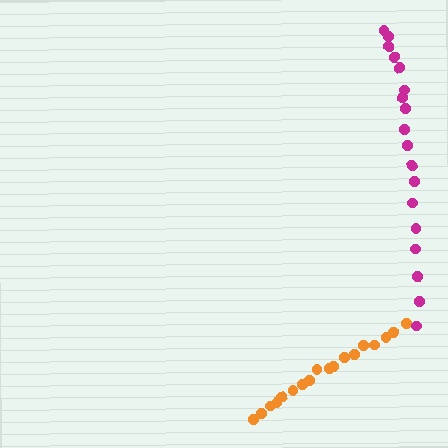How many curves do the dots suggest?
There are 2 distinct paths.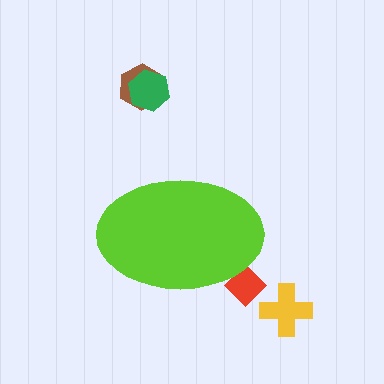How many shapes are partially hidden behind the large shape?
1 shape is partially hidden.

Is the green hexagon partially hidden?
No, the green hexagon is fully visible.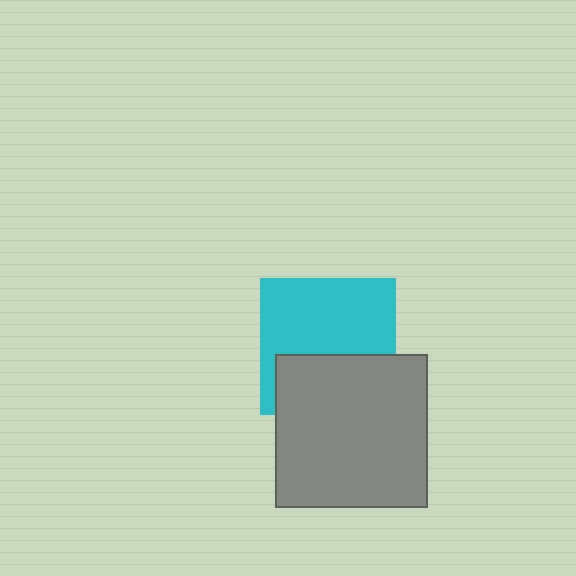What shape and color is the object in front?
The object in front is a gray square.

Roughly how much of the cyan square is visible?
About half of it is visible (roughly 60%).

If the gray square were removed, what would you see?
You would see the complete cyan square.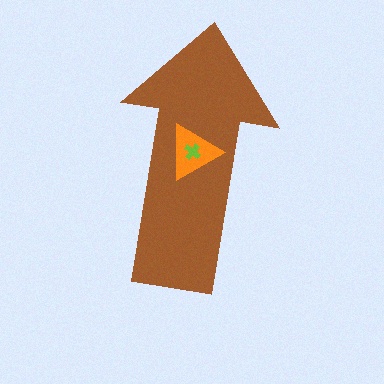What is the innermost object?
The lime cross.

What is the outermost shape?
The brown arrow.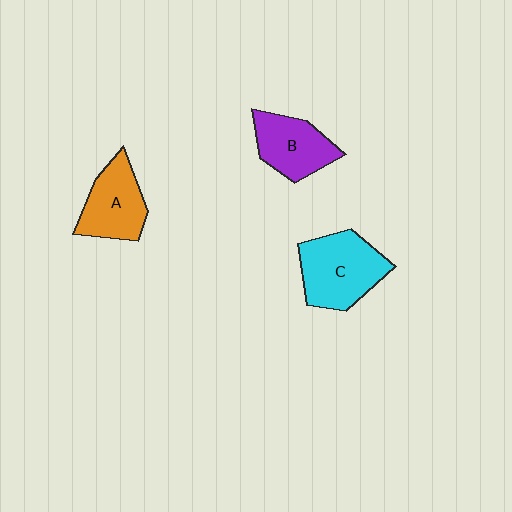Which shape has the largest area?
Shape C (cyan).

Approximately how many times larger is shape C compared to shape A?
Approximately 1.3 times.